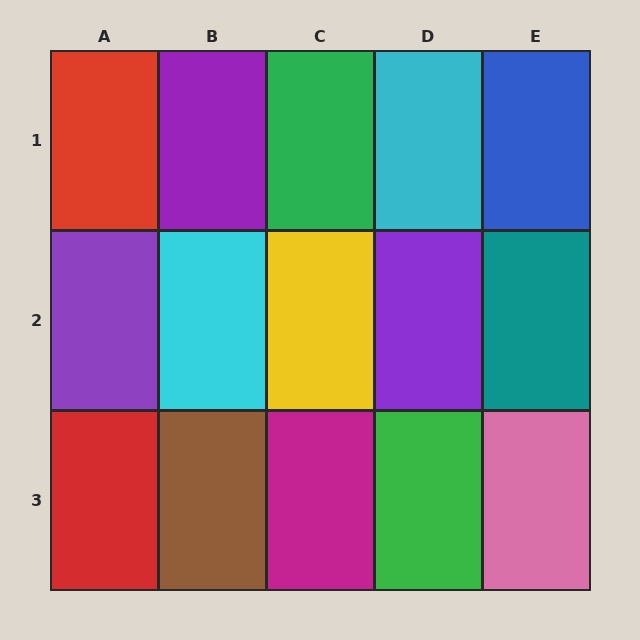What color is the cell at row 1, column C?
Green.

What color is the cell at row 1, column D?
Cyan.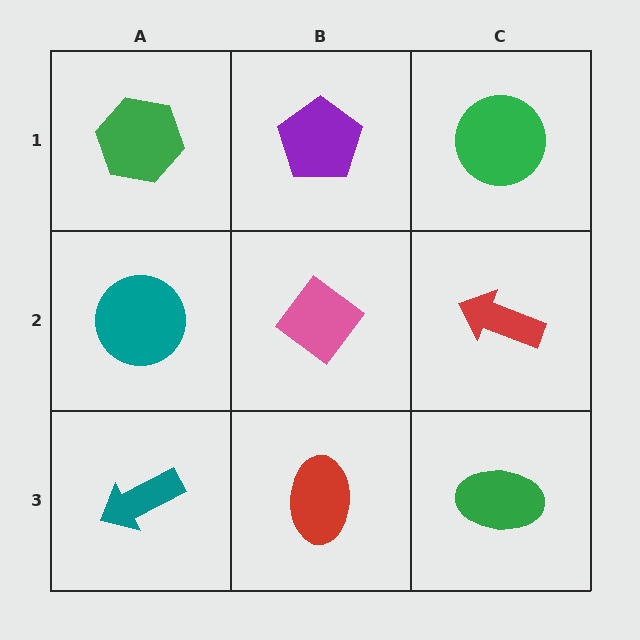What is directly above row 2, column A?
A green hexagon.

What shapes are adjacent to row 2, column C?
A green circle (row 1, column C), a green ellipse (row 3, column C), a pink diamond (row 2, column B).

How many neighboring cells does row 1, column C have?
2.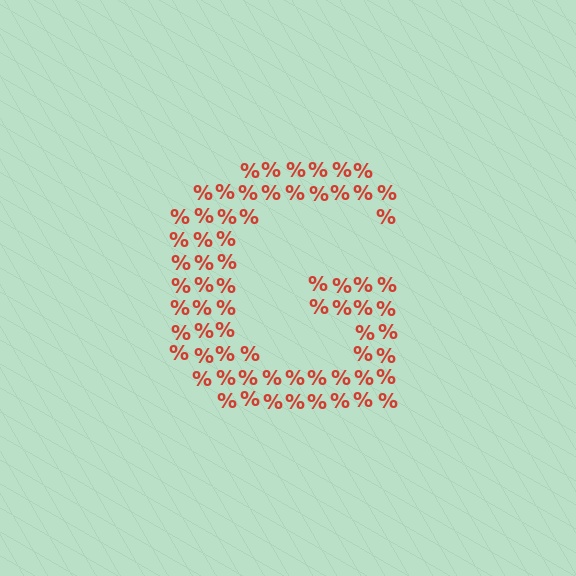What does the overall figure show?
The overall figure shows the letter G.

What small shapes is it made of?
It is made of small percent signs.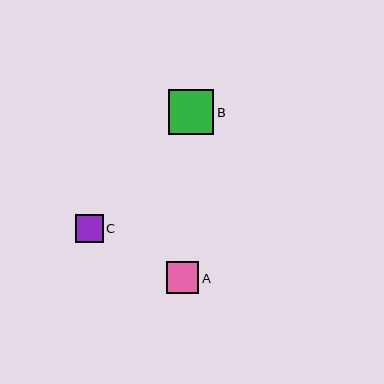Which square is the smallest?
Square C is the smallest with a size of approximately 28 pixels.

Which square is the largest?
Square B is the largest with a size of approximately 46 pixels.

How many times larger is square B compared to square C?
Square B is approximately 1.6 times the size of square C.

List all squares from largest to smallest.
From largest to smallest: B, A, C.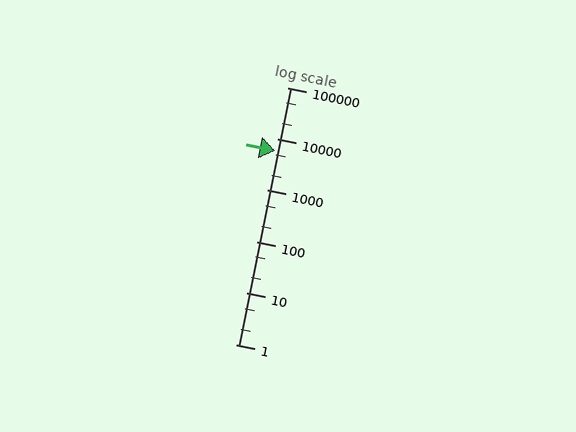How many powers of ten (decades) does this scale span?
The scale spans 5 decades, from 1 to 100000.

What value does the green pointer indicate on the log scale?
The pointer indicates approximately 5800.